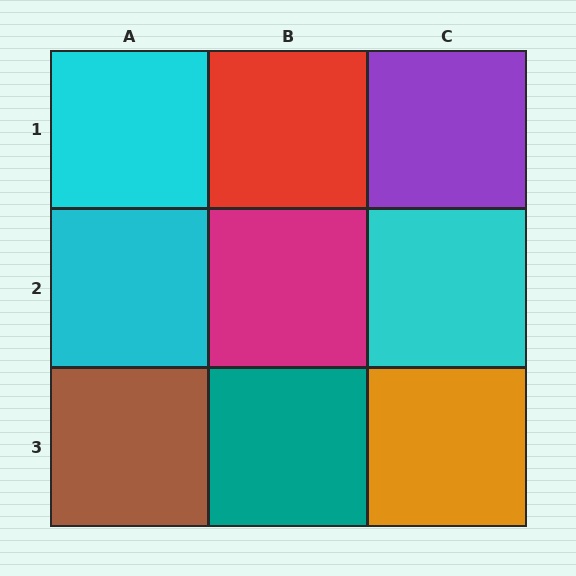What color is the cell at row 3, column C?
Orange.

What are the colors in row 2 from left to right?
Cyan, magenta, cyan.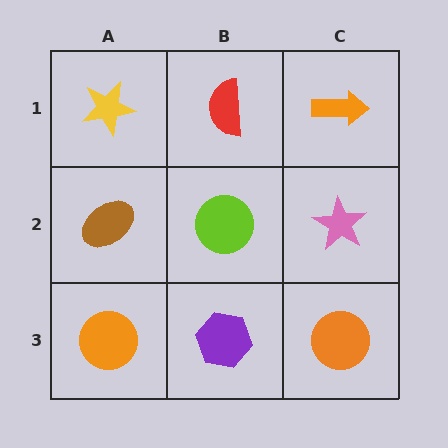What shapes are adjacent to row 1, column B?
A lime circle (row 2, column B), a yellow star (row 1, column A), an orange arrow (row 1, column C).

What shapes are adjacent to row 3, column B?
A lime circle (row 2, column B), an orange circle (row 3, column A), an orange circle (row 3, column C).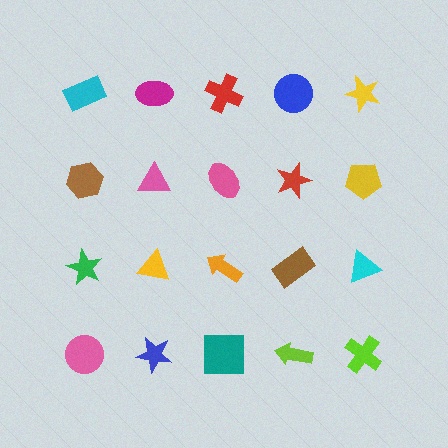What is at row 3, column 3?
An orange arrow.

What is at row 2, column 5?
A yellow pentagon.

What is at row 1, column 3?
A red cross.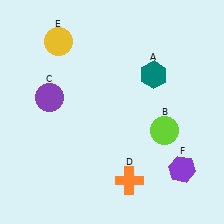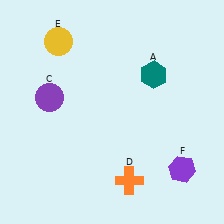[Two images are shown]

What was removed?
The lime circle (B) was removed in Image 2.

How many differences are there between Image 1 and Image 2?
There is 1 difference between the two images.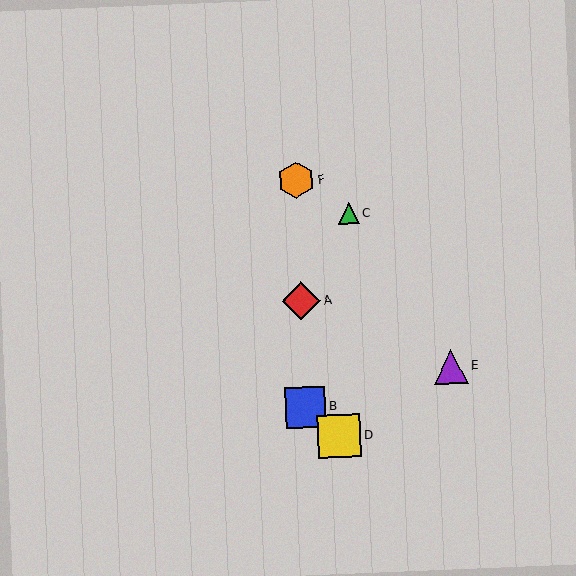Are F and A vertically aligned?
Yes, both are at x≈296.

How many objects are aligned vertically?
3 objects (A, B, F) are aligned vertically.